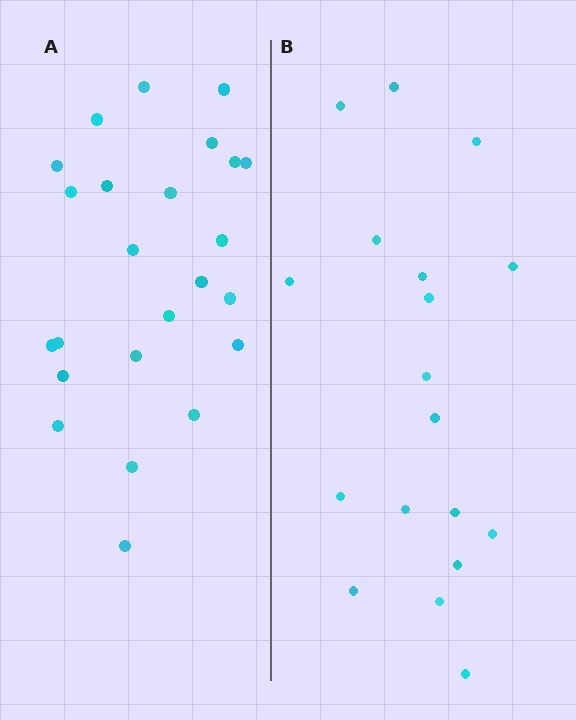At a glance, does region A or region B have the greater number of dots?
Region A (the left region) has more dots.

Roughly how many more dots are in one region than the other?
Region A has about 6 more dots than region B.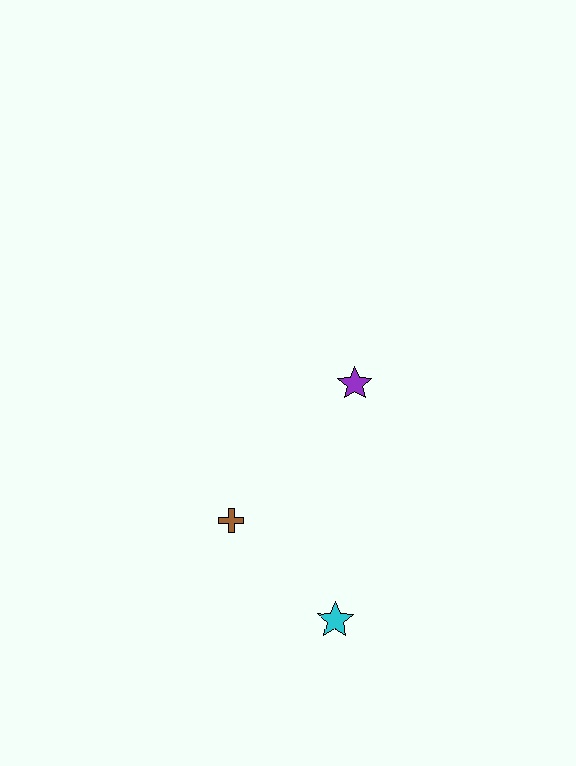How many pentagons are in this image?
There are no pentagons.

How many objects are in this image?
There are 3 objects.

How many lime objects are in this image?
There are no lime objects.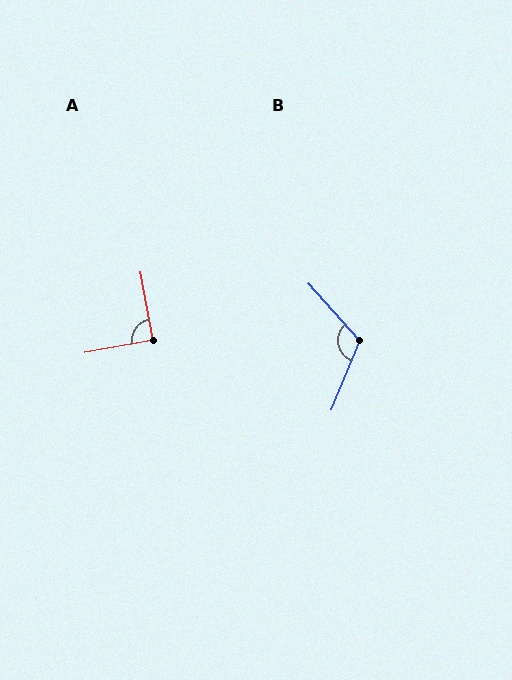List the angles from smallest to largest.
A (90°), B (116°).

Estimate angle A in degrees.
Approximately 90 degrees.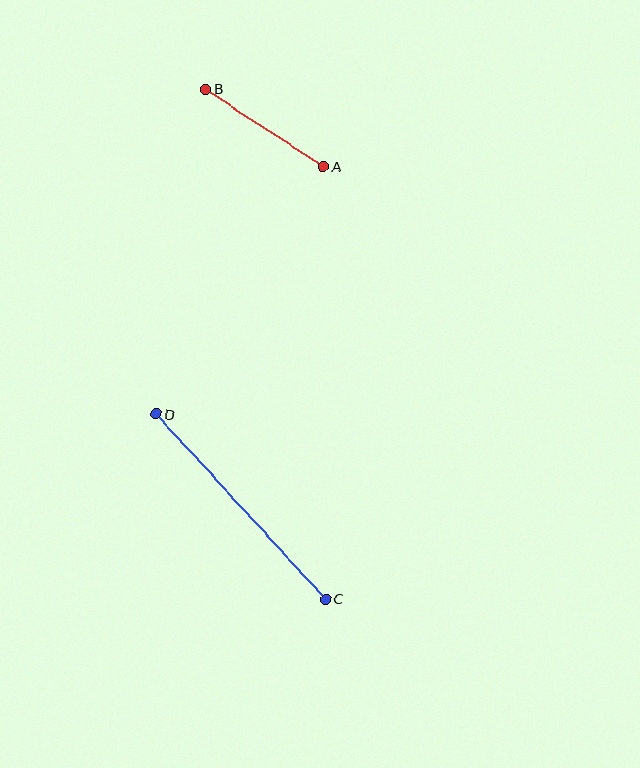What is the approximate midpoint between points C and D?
The midpoint is at approximately (241, 507) pixels.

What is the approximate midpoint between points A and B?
The midpoint is at approximately (265, 128) pixels.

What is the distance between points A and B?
The distance is approximately 141 pixels.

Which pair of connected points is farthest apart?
Points C and D are farthest apart.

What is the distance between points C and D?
The distance is approximately 251 pixels.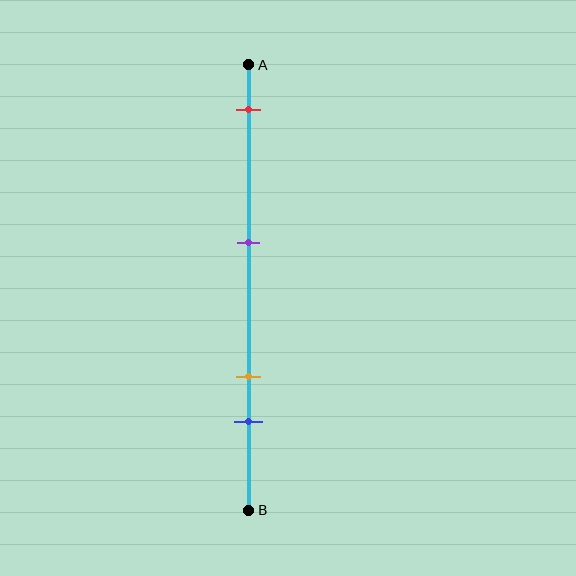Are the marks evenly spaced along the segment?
No, the marks are not evenly spaced.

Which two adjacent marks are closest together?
The orange and blue marks are the closest adjacent pair.